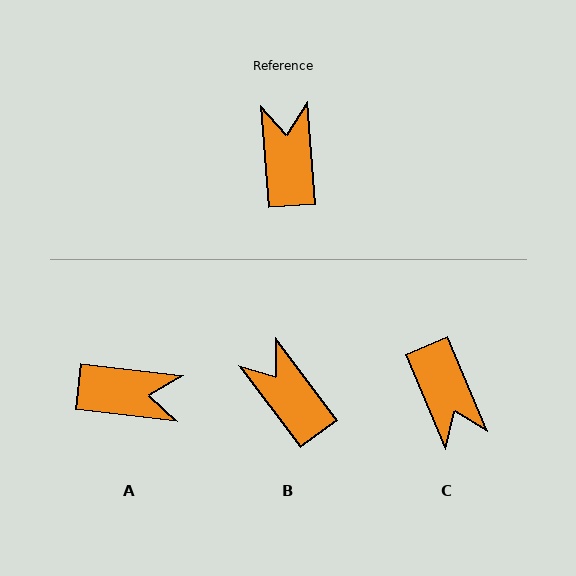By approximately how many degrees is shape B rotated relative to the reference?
Approximately 32 degrees counter-clockwise.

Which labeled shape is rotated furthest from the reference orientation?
C, about 162 degrees away.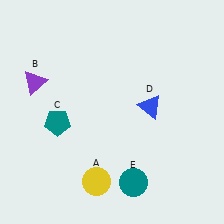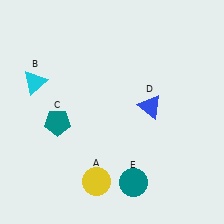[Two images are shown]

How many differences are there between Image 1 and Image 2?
There is 1 difference between the two images.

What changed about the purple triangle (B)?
In Image 1, B is purple. In Image 2, it changed to cyan.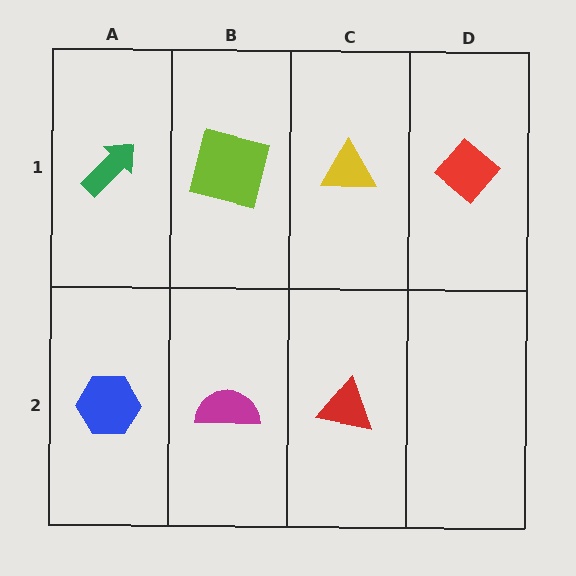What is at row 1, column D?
A red diamond.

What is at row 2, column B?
A magenta semicircle.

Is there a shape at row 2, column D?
No, that cell is empty.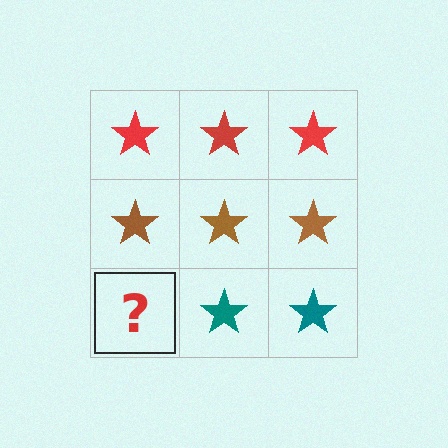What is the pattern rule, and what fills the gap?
The rule is that each row has a consistent color. The gap should be filled with a teal star.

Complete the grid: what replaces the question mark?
The question mark should be replaced with a teal star.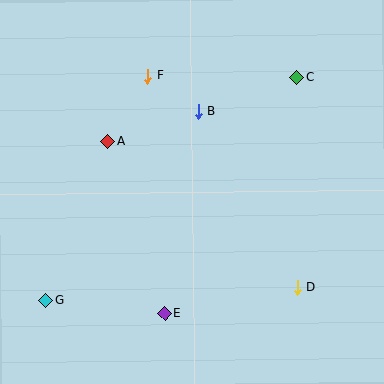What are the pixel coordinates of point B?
Point B is at (198, 111).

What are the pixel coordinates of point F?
Point F is at (147, 76).